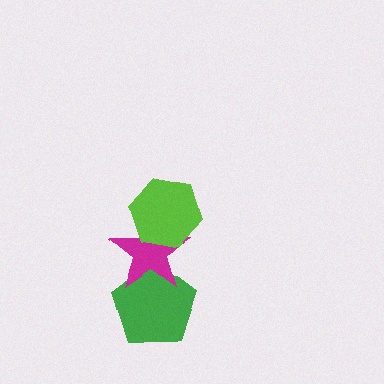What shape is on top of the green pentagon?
The magenta star is on top of the green pentagon.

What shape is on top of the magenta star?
The lime hexagon is on top of the magenta star.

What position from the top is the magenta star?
The magenta star is 2nd from the top.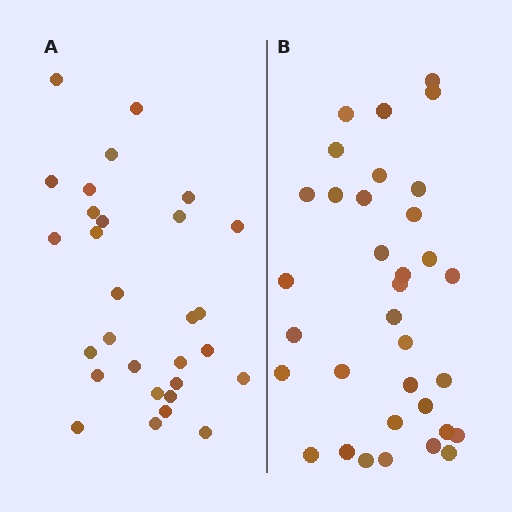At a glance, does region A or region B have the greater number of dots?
Region B (the right region) has more dots.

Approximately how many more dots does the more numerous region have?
Region B has about 5 more dots than region A.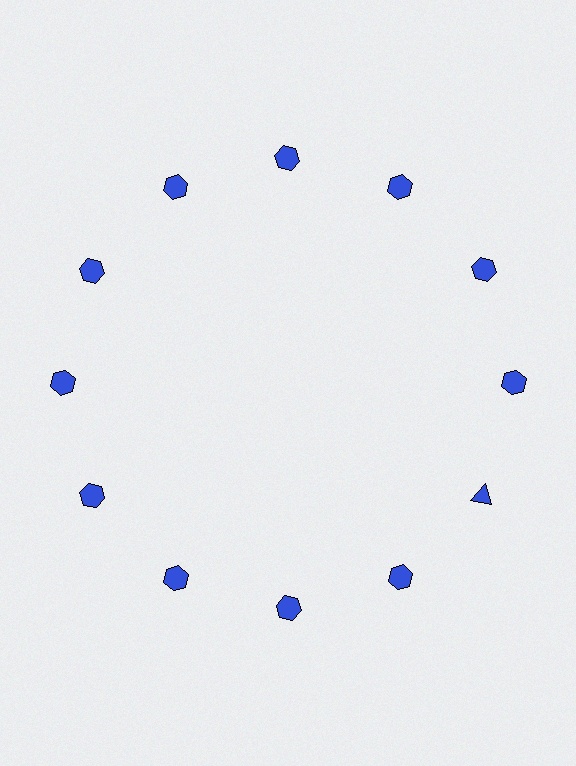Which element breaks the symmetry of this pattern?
The blue triangle at roughly the 4 o'clock position breaks the symmetry. All other shapes are blue hexagons.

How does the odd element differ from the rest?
It has a different shape: triangle instead of hexagon.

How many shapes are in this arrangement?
There are 12 shapes arranged in a ring pattern.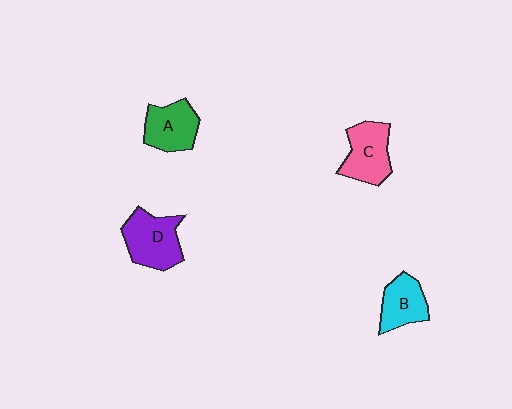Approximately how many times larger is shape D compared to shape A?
Approximately 1.2 times.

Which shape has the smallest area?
Shape B (cyan).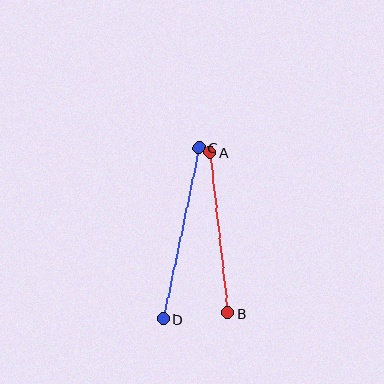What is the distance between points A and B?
The distance is approximately 162 pixels.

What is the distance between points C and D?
The distance is approximately 175 pixels.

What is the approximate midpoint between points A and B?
The midpoint is at approximately (219, 233) pixels.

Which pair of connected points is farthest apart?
Points C and D are farthest apart.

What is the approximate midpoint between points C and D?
The midpoint is at approximately (181, 233) pixels.